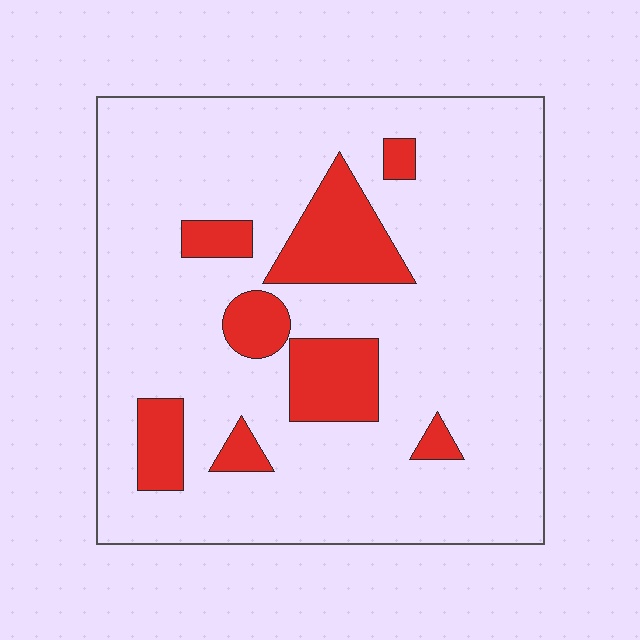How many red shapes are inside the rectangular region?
8.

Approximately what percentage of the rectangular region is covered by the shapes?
Approximately 15%.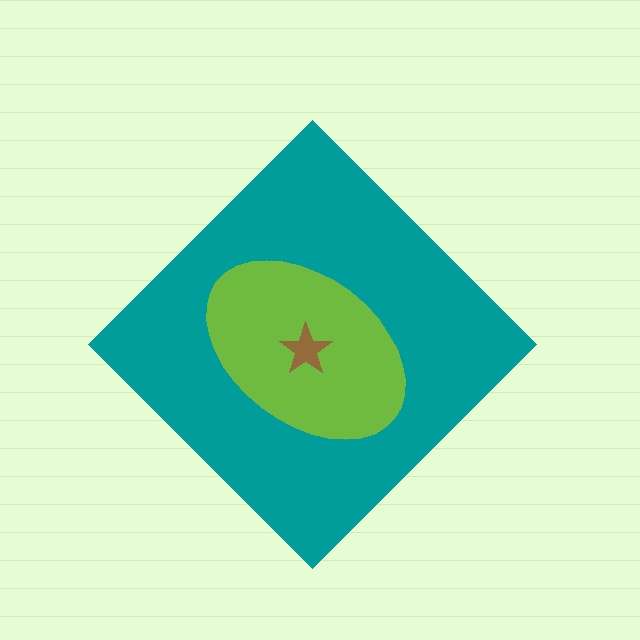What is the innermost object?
The brown star.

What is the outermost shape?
The teal diamond.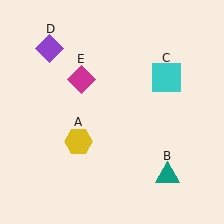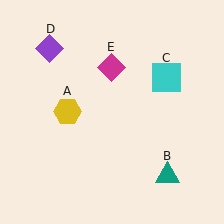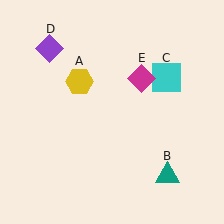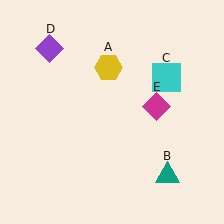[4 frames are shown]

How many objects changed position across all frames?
2 objects changed position: yellow hexagon (object A), magenta diamond (object E).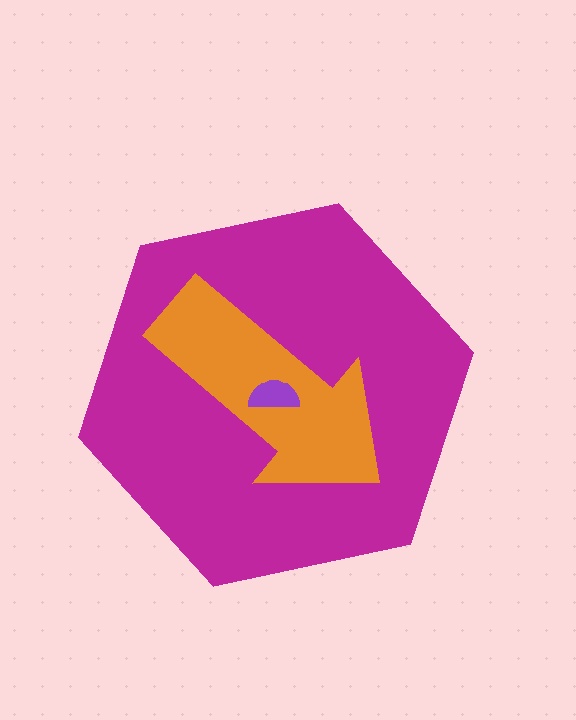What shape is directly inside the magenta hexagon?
The orange arrow.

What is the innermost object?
The purple semicircle.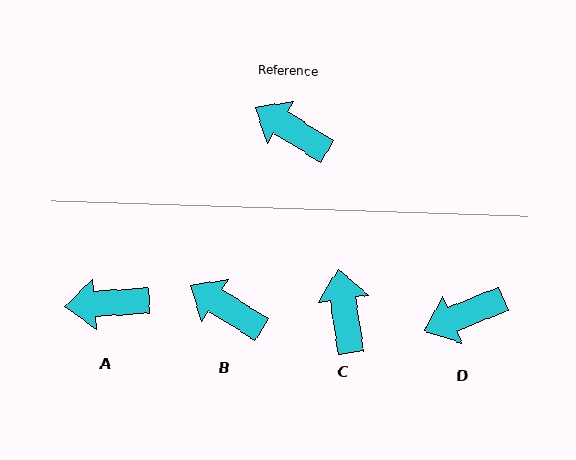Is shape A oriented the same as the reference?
No, it is off by about 35 degrees.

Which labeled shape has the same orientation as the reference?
B.